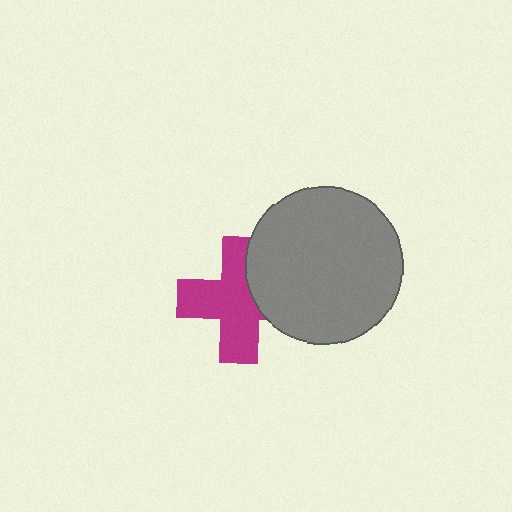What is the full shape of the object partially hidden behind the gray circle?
The partially hidden object is a magenta cross.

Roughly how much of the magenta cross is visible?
Most of it is visible (roughly 69%).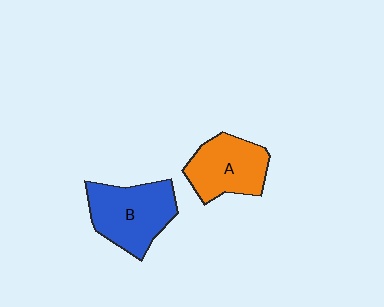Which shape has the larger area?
Shape B (blue).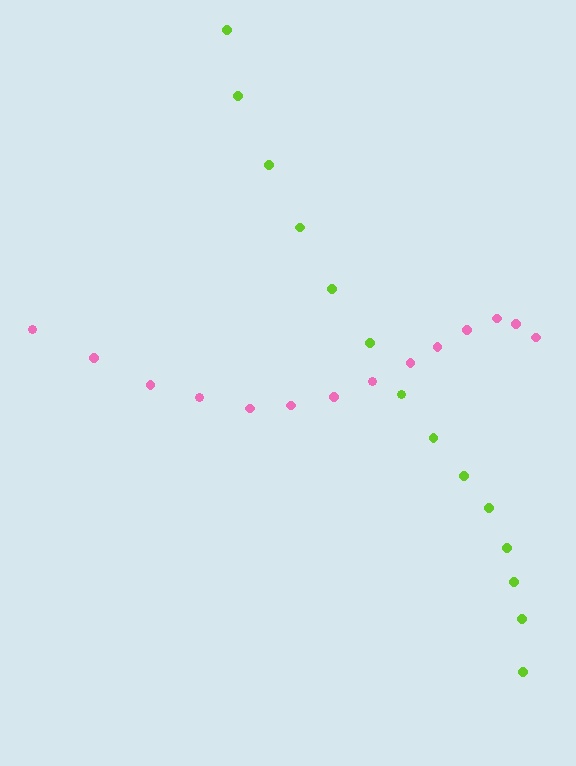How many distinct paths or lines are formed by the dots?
There are 2 distinct paths.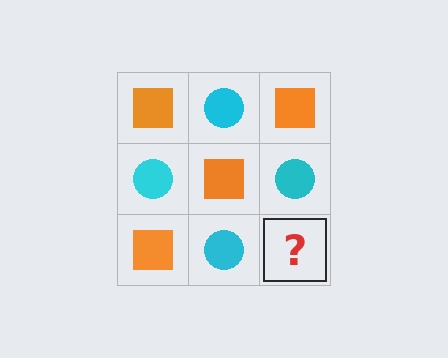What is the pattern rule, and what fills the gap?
The rule is that it alternates orange square and cyan circle in a checkerboard pattern. The gap should be filled with an orange square.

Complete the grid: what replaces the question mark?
The question mark should be replaced with an orange square.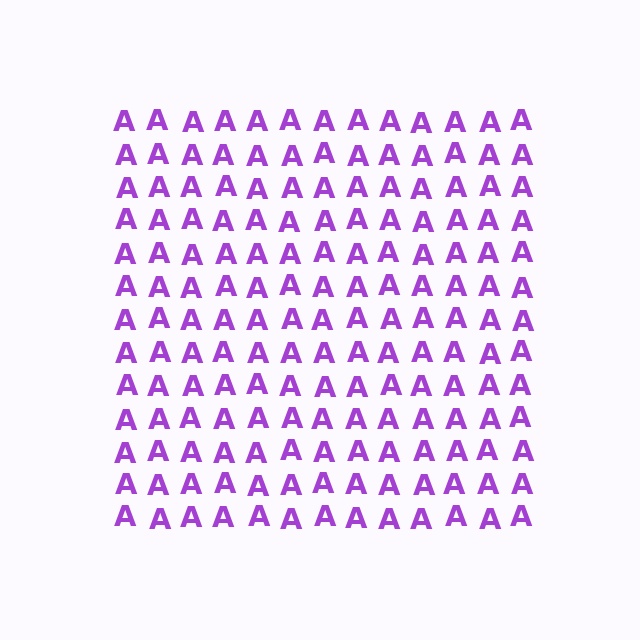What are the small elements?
The small elements are letter A's.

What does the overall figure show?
The overall figure shows a square.